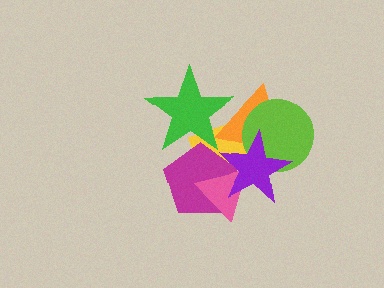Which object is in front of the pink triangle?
The purple star is in front of the pink triangle.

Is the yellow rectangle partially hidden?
Yes, it is partially covered by another shape.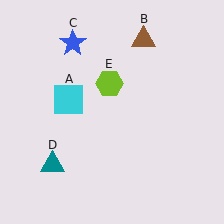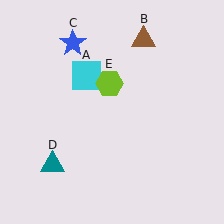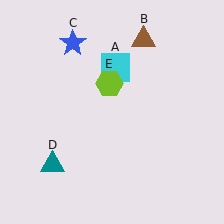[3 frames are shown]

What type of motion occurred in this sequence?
The cyan square (object A) rotated clockwise around the center of the scene.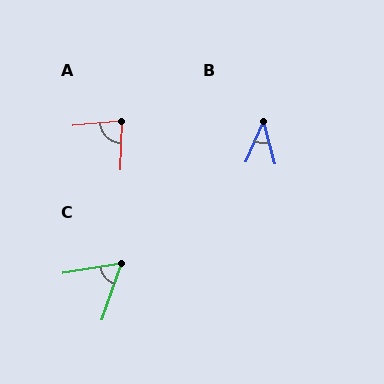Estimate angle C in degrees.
Approximately 62 degrees.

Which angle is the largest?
A, at approximately 83 degrees.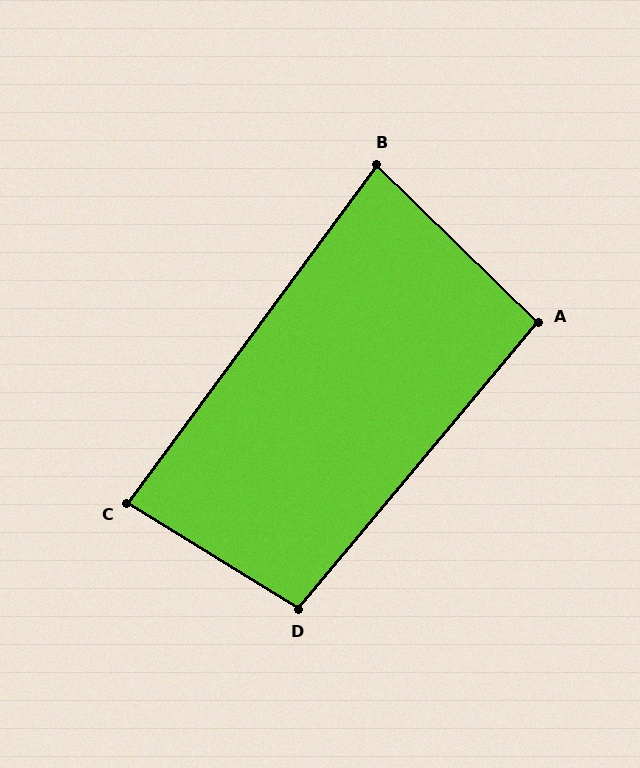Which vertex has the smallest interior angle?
B, at approximately 82 degrees.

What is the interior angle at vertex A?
Approximately 95 degrees (approximately right).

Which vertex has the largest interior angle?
D, at approximately 98 degrees.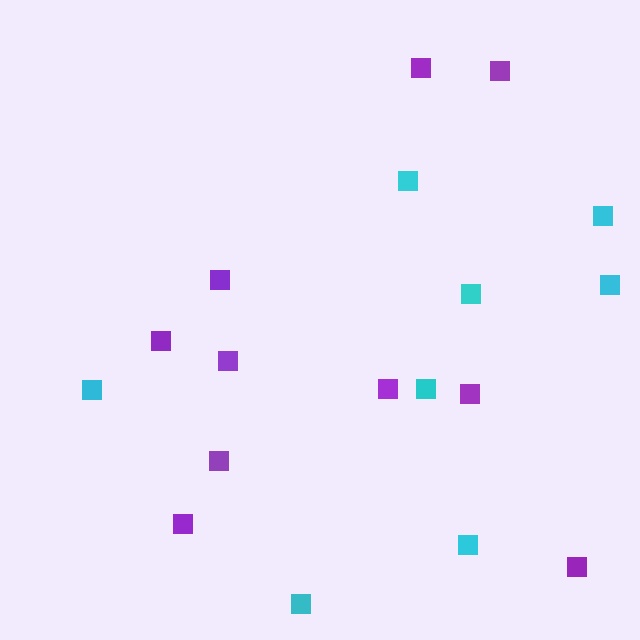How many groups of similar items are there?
There are 2 groups: one group of cyan squares (8) and one group of purple squares (10).